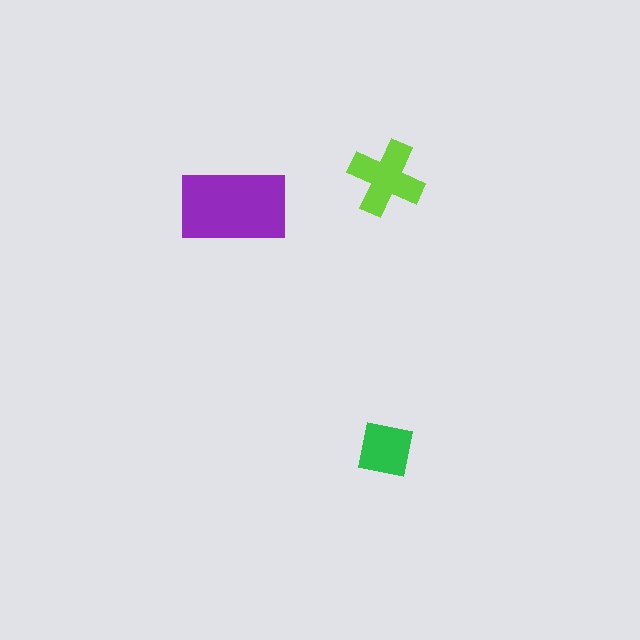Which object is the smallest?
The green square.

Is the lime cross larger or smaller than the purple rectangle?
Smaller.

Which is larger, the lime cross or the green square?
The lime cross.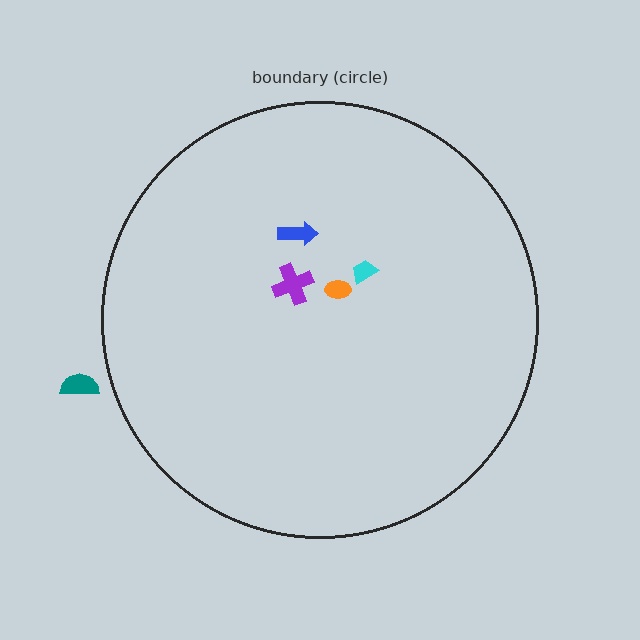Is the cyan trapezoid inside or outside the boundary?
Inside.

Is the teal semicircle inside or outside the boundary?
Outside.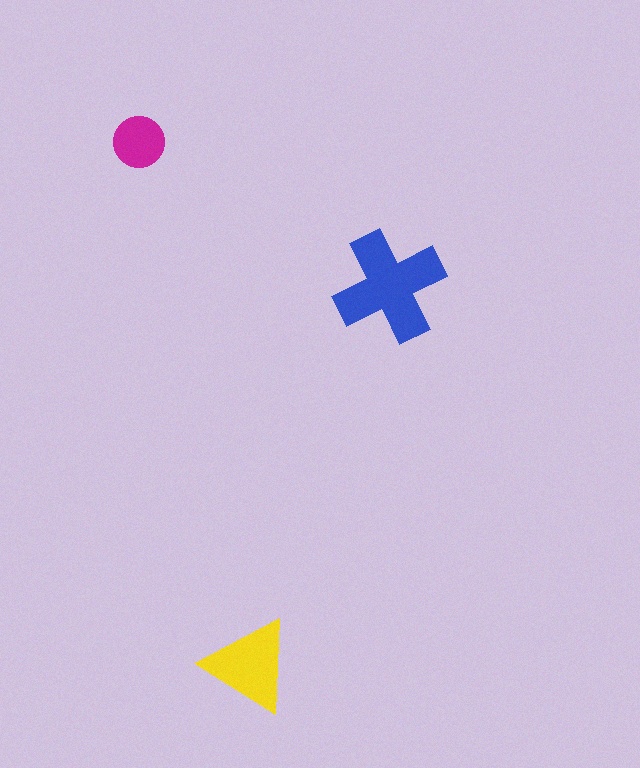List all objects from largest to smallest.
The blue cross, the yellow triangle, the magenta circle.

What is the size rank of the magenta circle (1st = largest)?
3rd.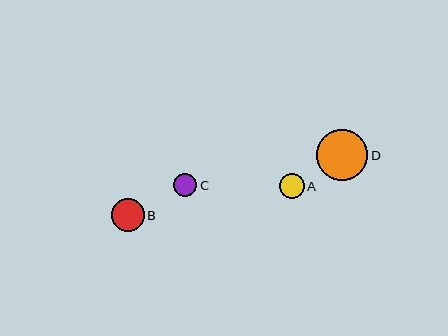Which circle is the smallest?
Circle C is the smallest with a size of approximately 23 pixels.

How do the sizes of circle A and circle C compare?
Circle A and circle C are approximately the same size.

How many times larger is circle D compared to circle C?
Circle D is approximately 2.2 times the size of circle C.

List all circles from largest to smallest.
From largest to smallest: D, B, A, C.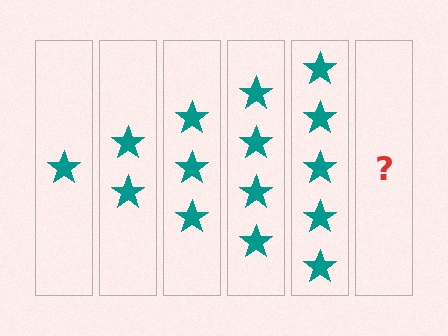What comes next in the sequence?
The next element should be 6 stars.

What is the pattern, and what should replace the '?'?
The pattern is that each step adds one more star. The '?' should be 6 stars.